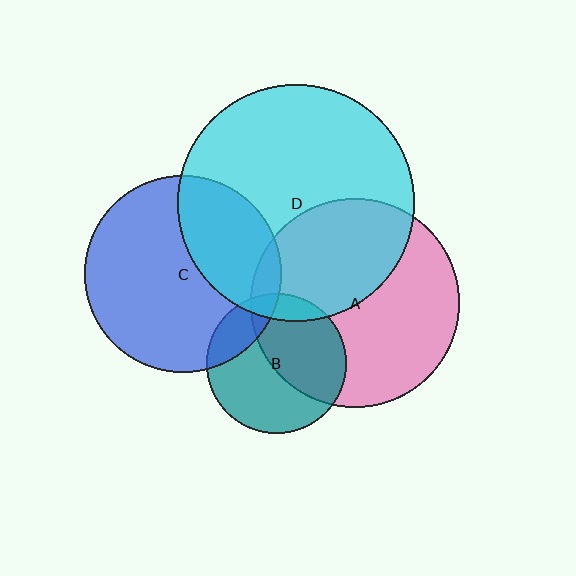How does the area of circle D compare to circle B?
Approximately 2.9 times.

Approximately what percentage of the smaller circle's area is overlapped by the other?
Approximately 5%.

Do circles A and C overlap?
Yes.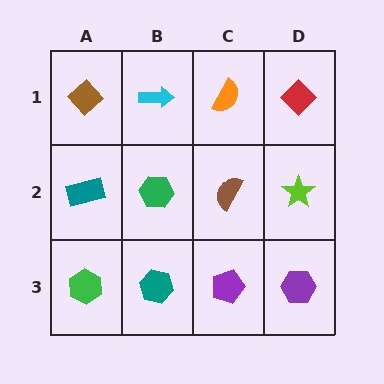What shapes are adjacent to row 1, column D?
A lime star (row 2, column D), an orange semicircle (row 1, column C).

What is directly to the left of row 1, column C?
A cyan arrow.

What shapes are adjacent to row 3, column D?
A lime star (row 2, column D), a purple pentagon (row 3, column C).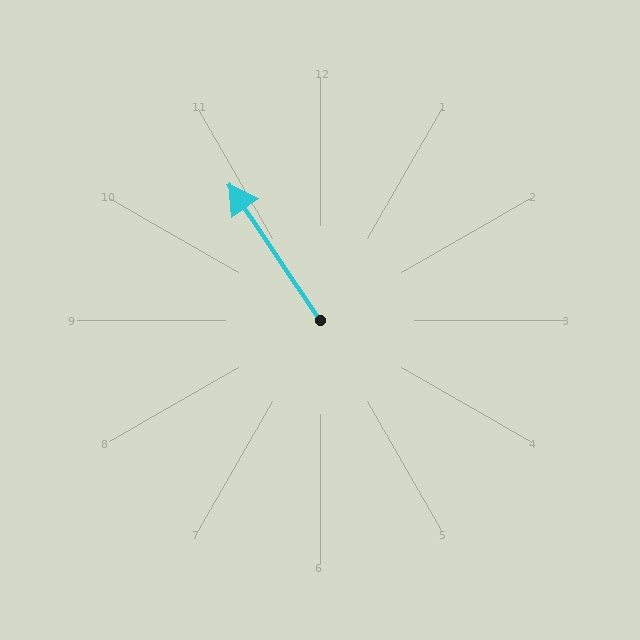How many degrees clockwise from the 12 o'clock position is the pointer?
Approximately 326 degrees.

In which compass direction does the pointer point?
Northwest.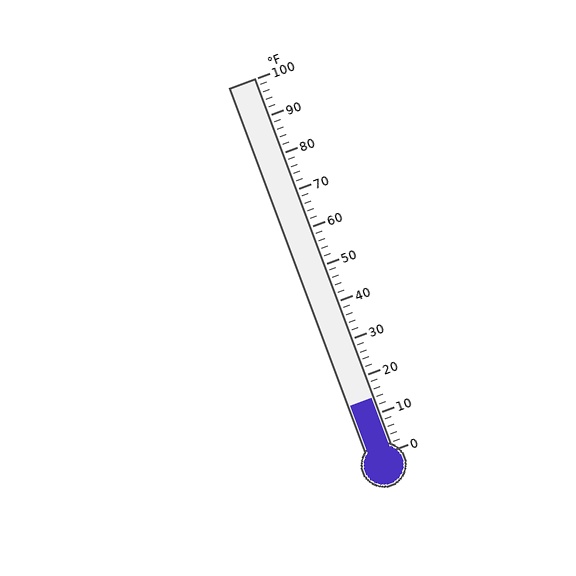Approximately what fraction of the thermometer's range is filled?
The thermometer is filled to approximately 15% of its range.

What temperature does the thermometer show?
The thermometer shows approximately 14°F.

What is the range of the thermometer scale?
The thermometer scale ranges from 0°F to 100°F.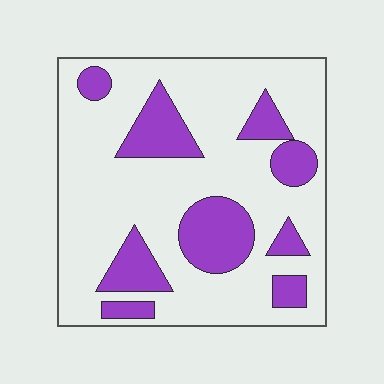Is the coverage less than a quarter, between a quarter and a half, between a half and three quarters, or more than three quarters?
Between a quarter and a half.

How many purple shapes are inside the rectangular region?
9.